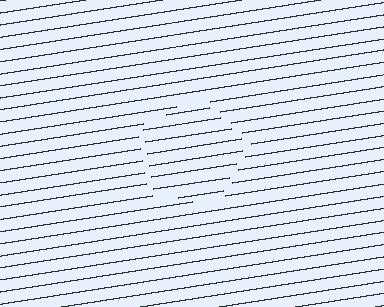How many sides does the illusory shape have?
5 sides — the line-ends trace a pentagon.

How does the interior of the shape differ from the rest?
The interior of the shape contains the same grating, shifted by half a period — the contour is defined by the phase discontinuity where line-ends from the inner and outer gratings abut.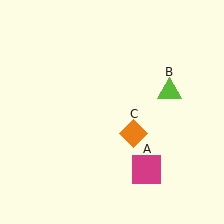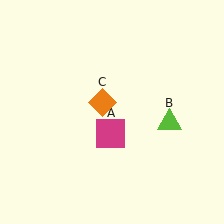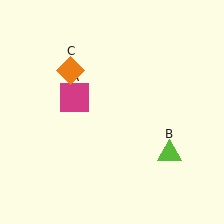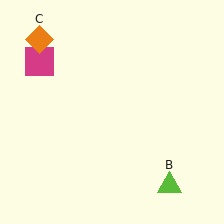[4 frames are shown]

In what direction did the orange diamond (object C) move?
The orange diamond (object C) moved up and to the left.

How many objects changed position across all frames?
3 objects changed position: magenta square (object A), lime triangle (object B), orange diamond (object C).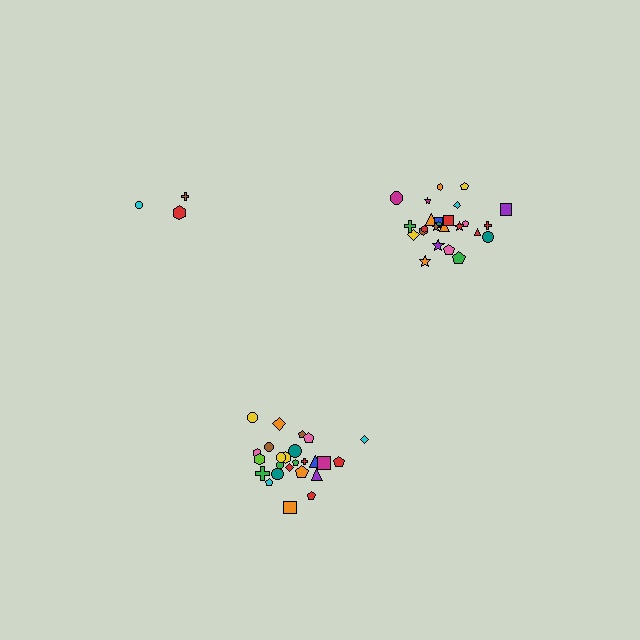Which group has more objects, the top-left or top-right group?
The top-right group.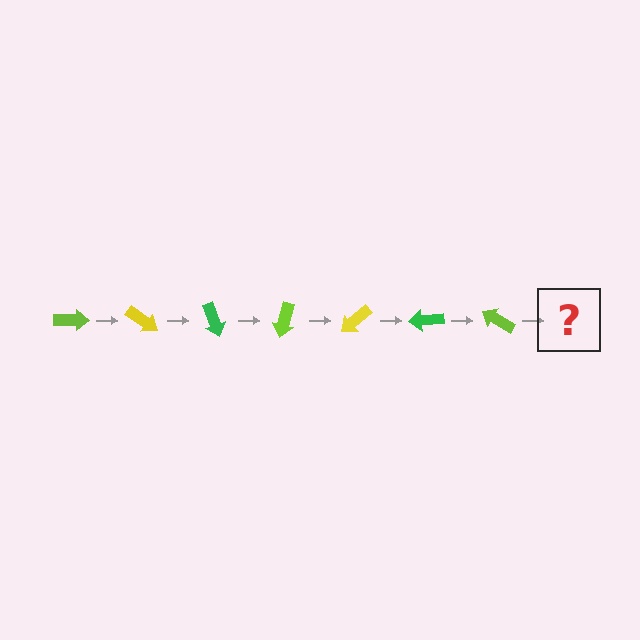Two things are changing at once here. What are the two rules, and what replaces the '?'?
The two rules are that it rotates 35 degrees each step and the color cycles through lime, yellow, and green. The '?' should be a yellow arrow, rotated 245 degrees from the start.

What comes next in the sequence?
The next element should be a yellow arrow, rotated 245 degrees from the start.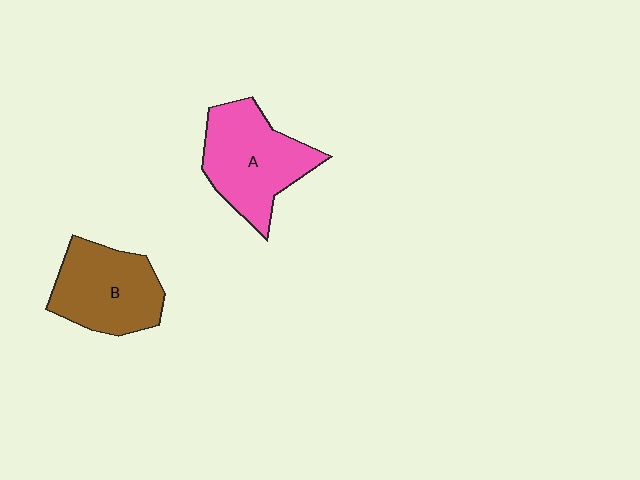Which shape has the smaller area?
Shape B (brown).